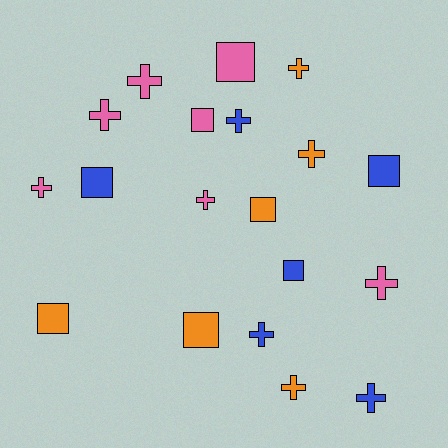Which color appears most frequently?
Pink, with 7 objects.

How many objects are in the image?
There are 19 objects.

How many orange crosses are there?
There are 3 orange crosses.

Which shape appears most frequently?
Cross, with 11 objects.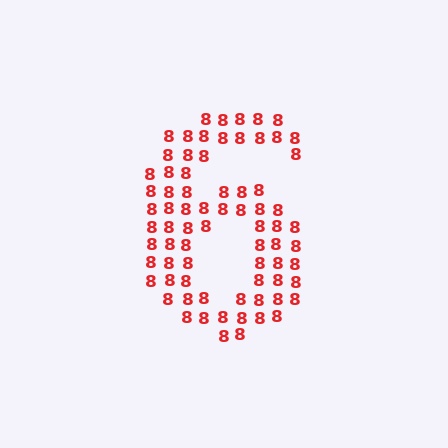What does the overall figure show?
The overall figure shows the digit 6.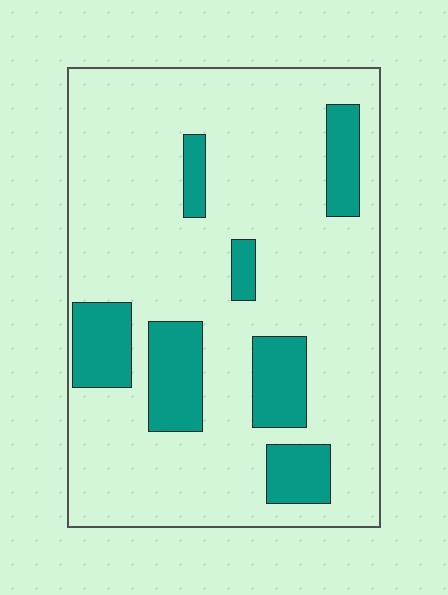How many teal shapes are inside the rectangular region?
7.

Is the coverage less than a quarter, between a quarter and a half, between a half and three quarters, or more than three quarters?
Less than a quarter.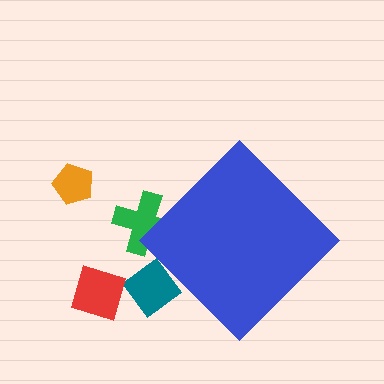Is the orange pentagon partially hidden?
No, the orange pentagon is fully visible.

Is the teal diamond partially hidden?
Yes, the teal diamond is partially hidden behind the blue diamond.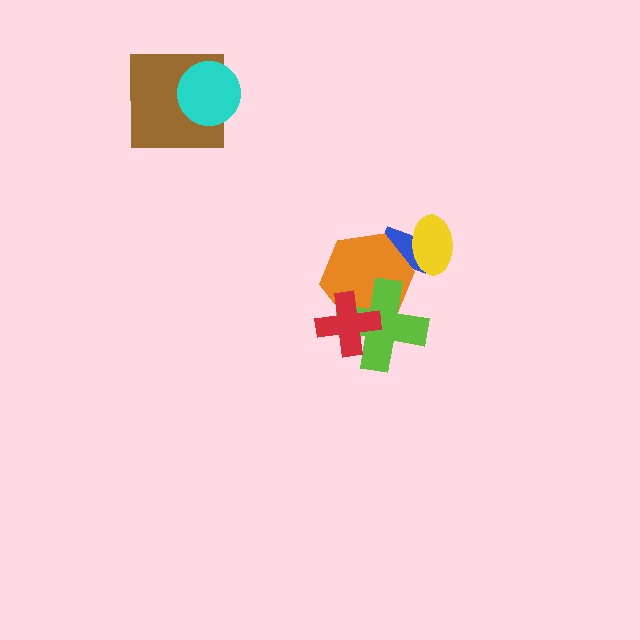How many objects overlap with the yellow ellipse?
1 object overlaps with the yellow ellipse.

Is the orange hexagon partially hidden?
Yes, it is partially covered by another shape.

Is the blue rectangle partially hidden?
Yes, it is partially covered by another shape.